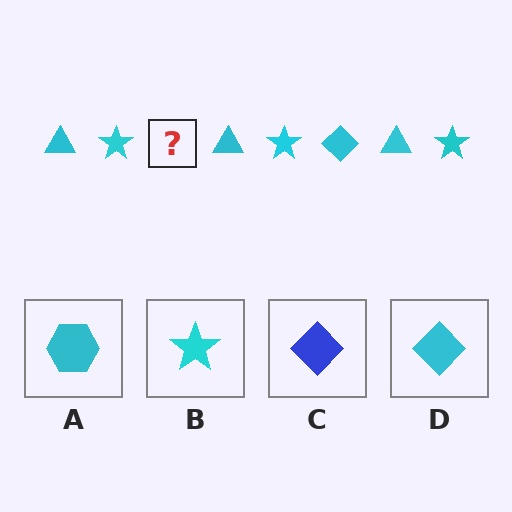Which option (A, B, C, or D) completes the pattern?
D.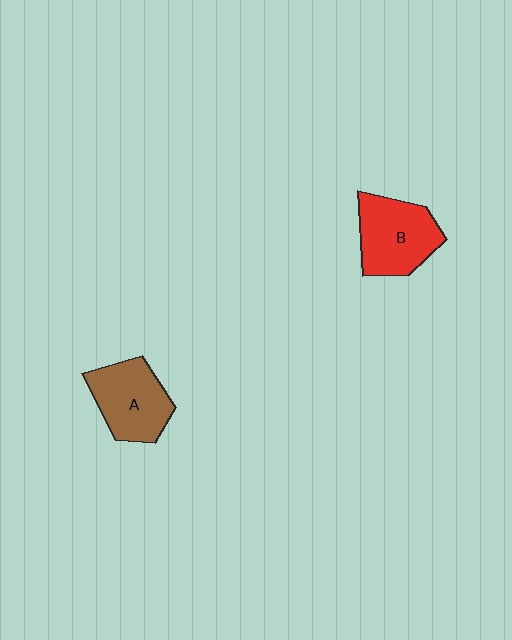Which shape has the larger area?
Shape B (red).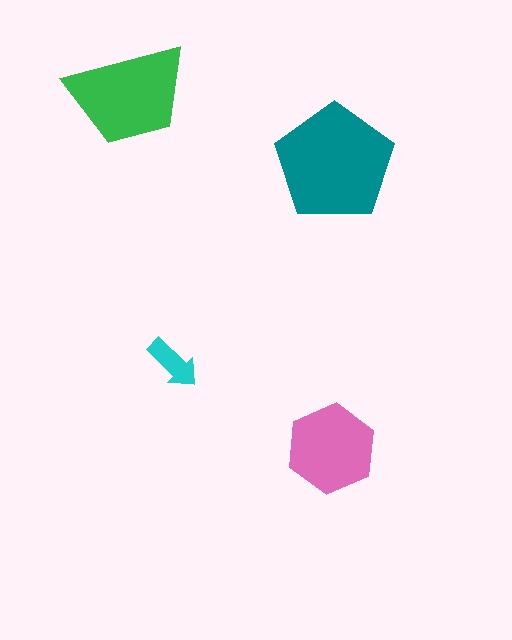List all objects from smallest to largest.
The cyan arrow, the pink hexagon, the green trapezoid, the teal pentagon.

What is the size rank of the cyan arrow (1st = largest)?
4th.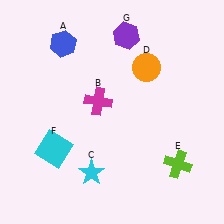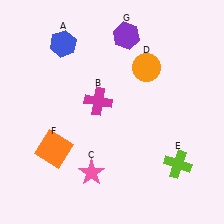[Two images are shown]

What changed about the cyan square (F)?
In Image 1, F is cyan. In Image 2, it changed to orange.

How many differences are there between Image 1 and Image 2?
There are 2 differences between the two images.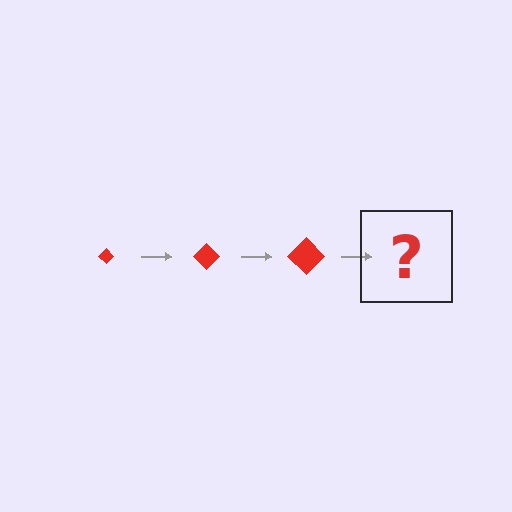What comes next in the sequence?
The next element should be a red diamond, larger than the previous one.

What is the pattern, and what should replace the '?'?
The pattern is that the diamond gets progressively larger each step. The '?' should be a red diamond, larger than the previous one.